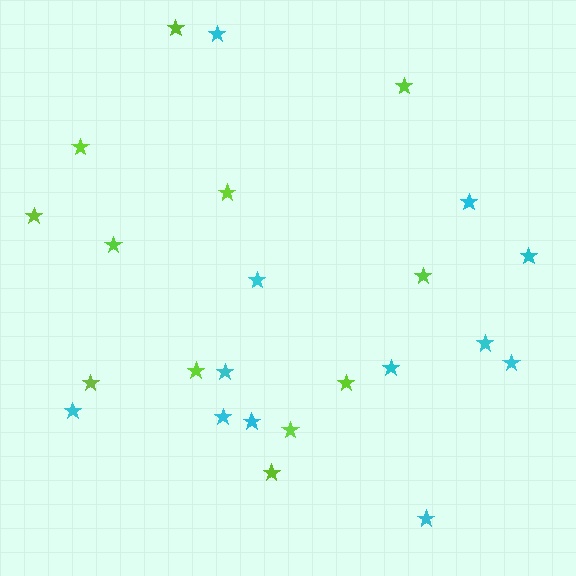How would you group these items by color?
There are 2 groups: one group of lime stars (12) and one group of cyan stars (12).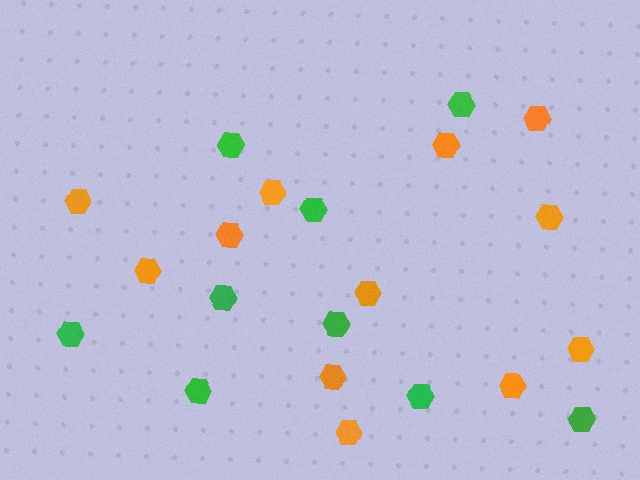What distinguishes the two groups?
There are 2 groups: one group of green hexagons (9) and one group of orange hexagons (12).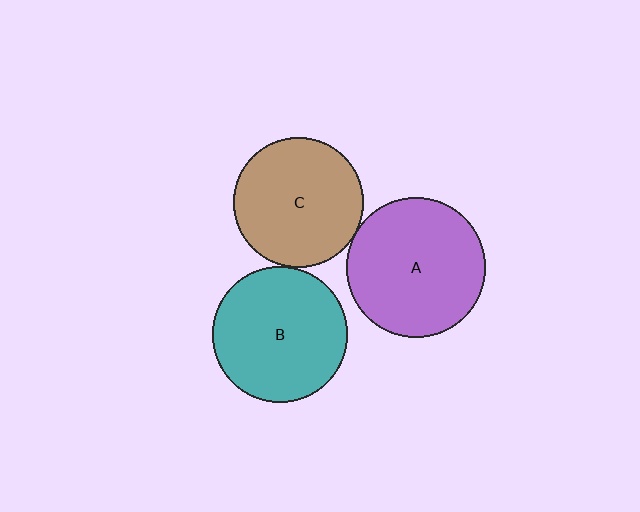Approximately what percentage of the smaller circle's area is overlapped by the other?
Approximately 5%.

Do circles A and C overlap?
Yes.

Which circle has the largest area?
Circle A (purple).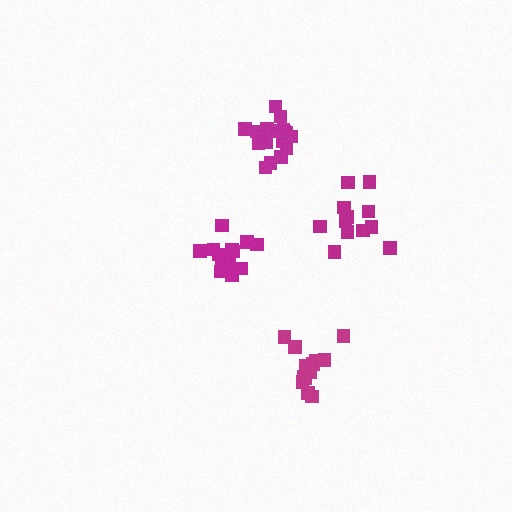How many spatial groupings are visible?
There are 4 spatial groupings.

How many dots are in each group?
Group 1: 18 dots, Group 2: 15 dots, Group 3: 14 dots, Group 4: 14 dots (61 total).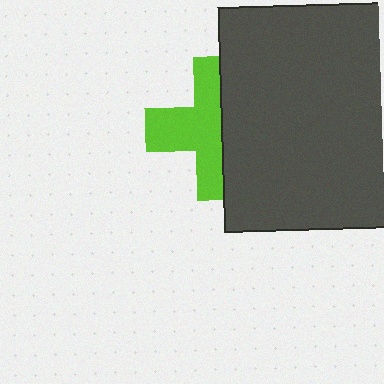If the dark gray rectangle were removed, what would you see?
You would see the complete lime cross.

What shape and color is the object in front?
The object in front is a dark gray rectangle.